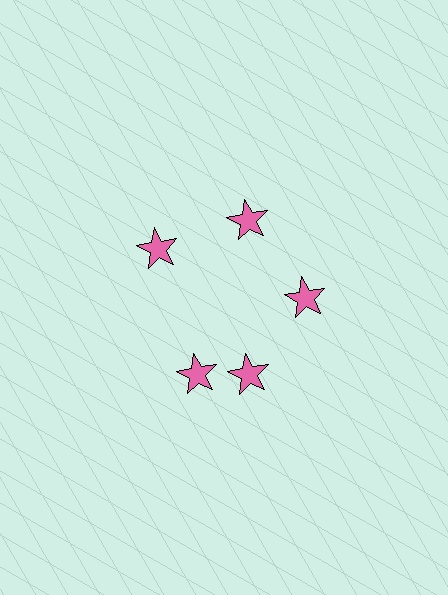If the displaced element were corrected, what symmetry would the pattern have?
It would have 5-fold rotational symmetry — the pattern would map onto itself every 72 degrees.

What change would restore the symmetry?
The symmetry would be restored by rotating it back into even spacing with its neighbors so that all 5 stars sit at equal angles and equal distance from the center.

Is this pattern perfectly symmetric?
No. The 5 pink stars are arranged in a ring, but one element near the 8 o'clock position is rotated out of alignment along the ring, breaking the 5-fold rotational symmetry.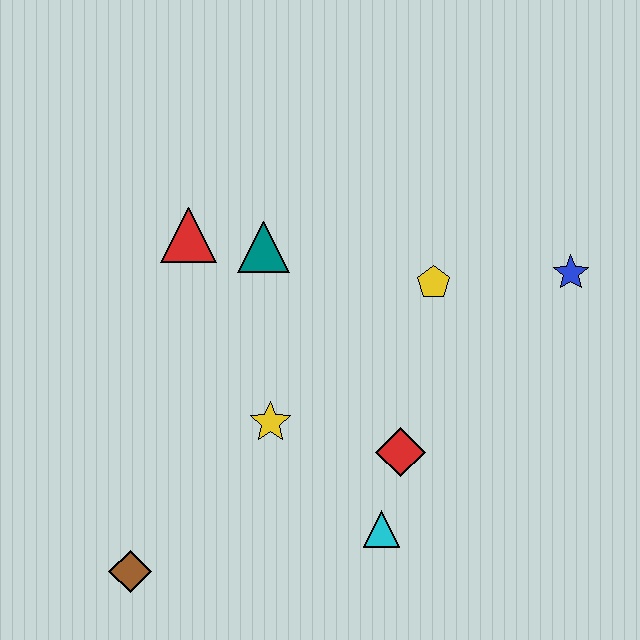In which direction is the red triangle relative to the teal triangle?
The red triangle is to the left of the teal triangle.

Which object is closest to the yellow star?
The red diamond is closest to the yellow star.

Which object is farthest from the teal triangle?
The brown diamond is farthest from the teal triangle.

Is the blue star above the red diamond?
Yes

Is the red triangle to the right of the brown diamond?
Yes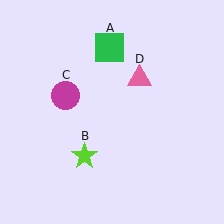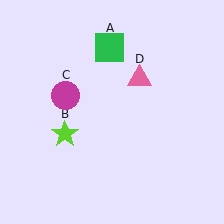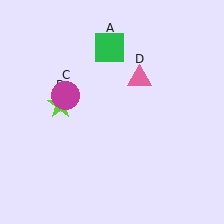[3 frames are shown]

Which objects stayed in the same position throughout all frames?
Green square (object A) and magenta circle (object C) and pink triangle (object D) remained stationary.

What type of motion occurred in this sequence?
The lime star (object B) rotated clockwise around the center of the scene.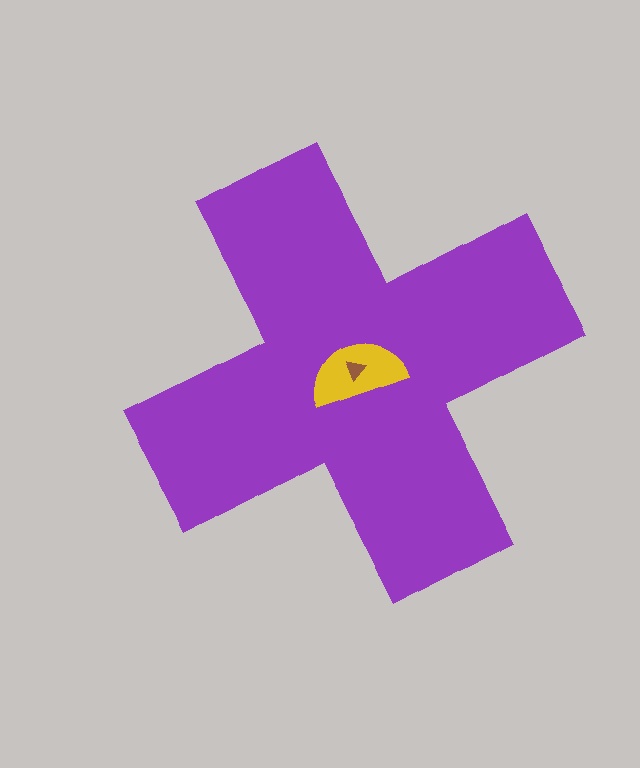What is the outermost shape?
The purple cross.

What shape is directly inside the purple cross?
The yellow semicircle.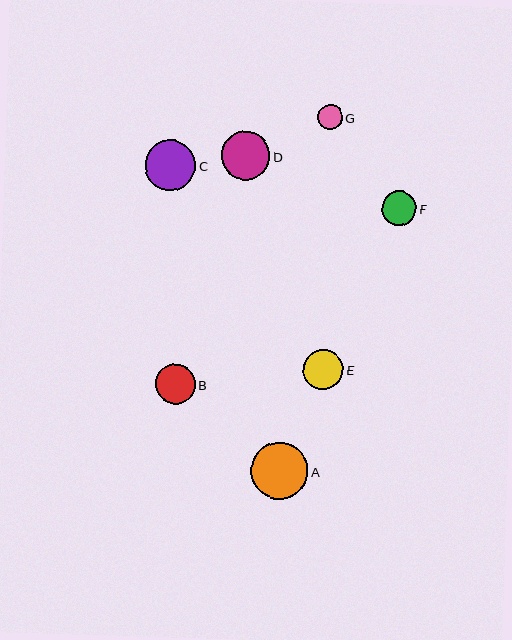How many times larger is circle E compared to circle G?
Circle E is approximately 1.6 times the size of circle G.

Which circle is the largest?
Circle A is the largest with a size of approximately 57 pixels.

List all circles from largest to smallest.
From largest to smallest: A, C, D, E, B, F, G.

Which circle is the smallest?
Circle G is the smallest with a size of approximately 25 pixels.